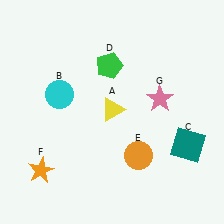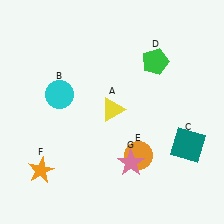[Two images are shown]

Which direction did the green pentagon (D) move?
The green pentagon (D) moved right.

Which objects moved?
The objects that moved are: the green pentagon (D), the pink star (G).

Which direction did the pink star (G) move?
The pink star (G) moved down.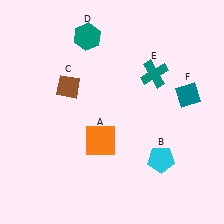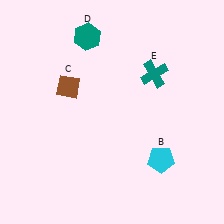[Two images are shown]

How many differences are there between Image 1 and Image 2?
There are 2 differences between the two images.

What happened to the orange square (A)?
The orange square (A) was removed in Image 2. It was in the bottom-left area of Image 1.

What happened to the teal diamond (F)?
The teal diamond (F) was removed in Image 2. It was in the top-right area of Image 1.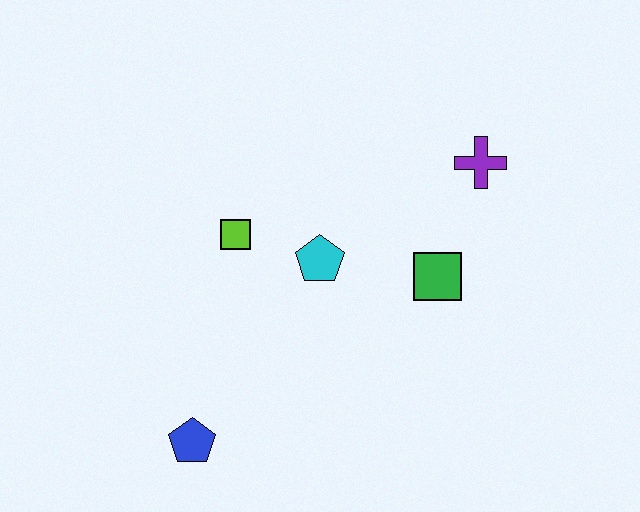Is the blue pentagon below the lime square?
Yes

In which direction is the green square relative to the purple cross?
The green square is below the purple cross.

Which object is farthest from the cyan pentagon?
The blue pentagon is farthest from the cyan pentagon.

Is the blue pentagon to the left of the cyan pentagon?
Yes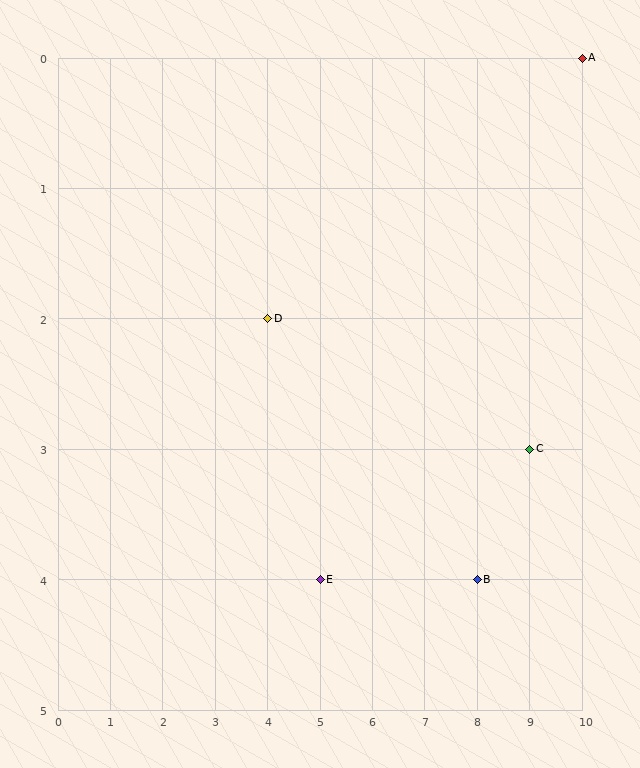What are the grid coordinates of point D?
Point D is at grid coordinates (4, 2).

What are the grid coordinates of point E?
Point E is at grid coordinates (5, 4).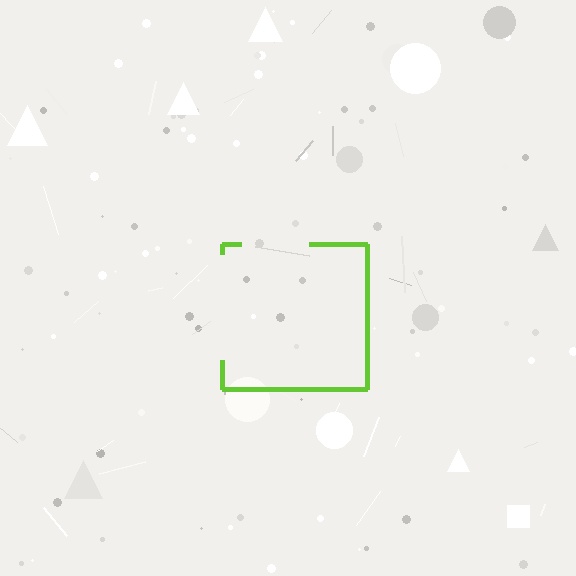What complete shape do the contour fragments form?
The contour fragments form a square.